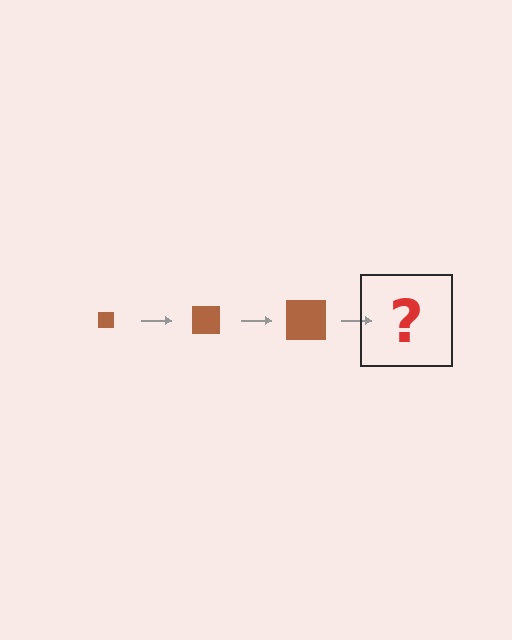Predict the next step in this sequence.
The next step is a brown square, larger than the previous one.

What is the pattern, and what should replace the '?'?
The pattern is that the square gets progressively larger each step. The '?' should be a brown square, larger than the previous one.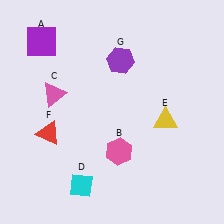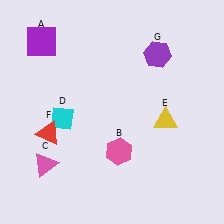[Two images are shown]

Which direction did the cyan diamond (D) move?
The cyan diamond (D) moved up.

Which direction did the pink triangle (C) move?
The pink triangle (C) moved down.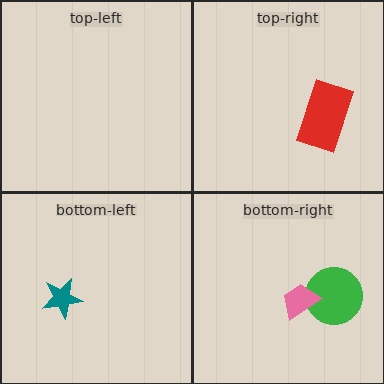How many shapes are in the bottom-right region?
2.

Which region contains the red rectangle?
The top-right region.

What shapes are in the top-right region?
The red rectangle.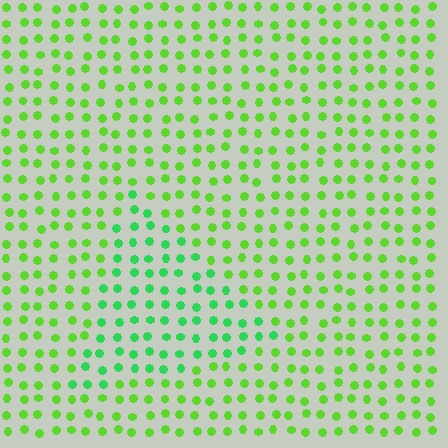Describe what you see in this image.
The image is filled with small lime elements in a uniform arrangement. A triangle-shaped region is visible where the elements are tinted to a slightly different hue, forming a subtle color boundary.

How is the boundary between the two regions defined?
The boundary is defined purely by a slight shift in hue (about 32 degrees). Spacing, size, and orientation are identical on both sides.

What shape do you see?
I see a triangle.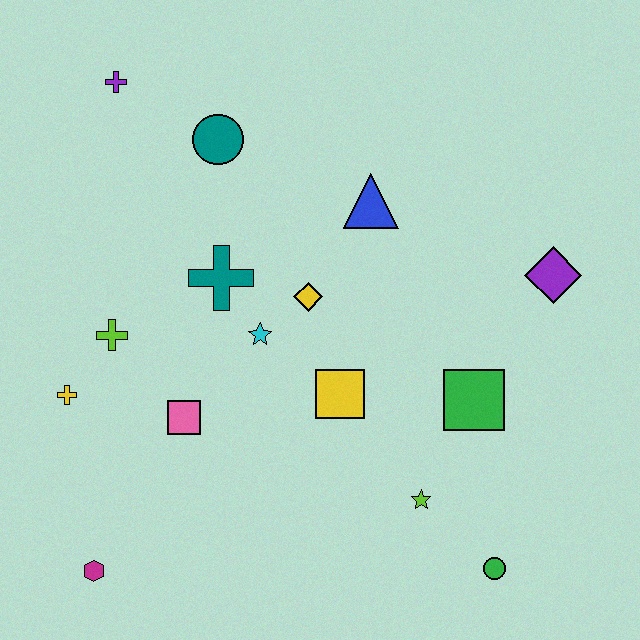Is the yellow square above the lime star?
Yes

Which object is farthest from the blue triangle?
The magenta hexagon is farthest from the blue triangle.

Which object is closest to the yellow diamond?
The cyan star is closest to the yellow diamond.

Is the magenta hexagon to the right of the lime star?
No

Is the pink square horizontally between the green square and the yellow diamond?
No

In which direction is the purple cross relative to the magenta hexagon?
The purple cross is above the magenta hexagon.